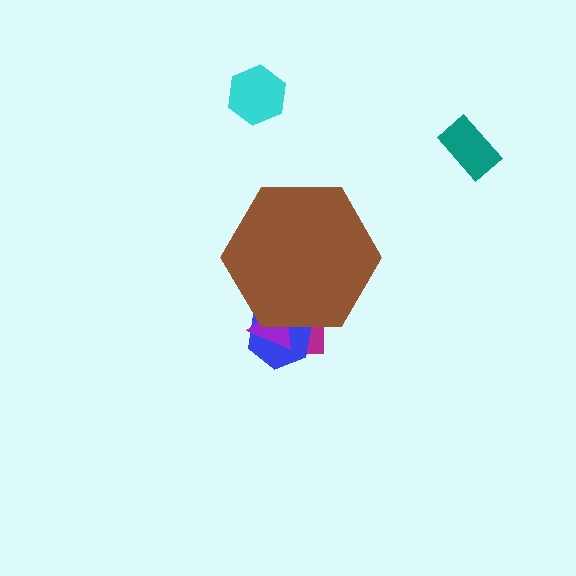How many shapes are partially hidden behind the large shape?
3 shapes are partially hidden.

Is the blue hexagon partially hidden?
Yes, the blue hexagon is partially hidden behind the brown hexagon.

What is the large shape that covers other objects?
A brown hexagon.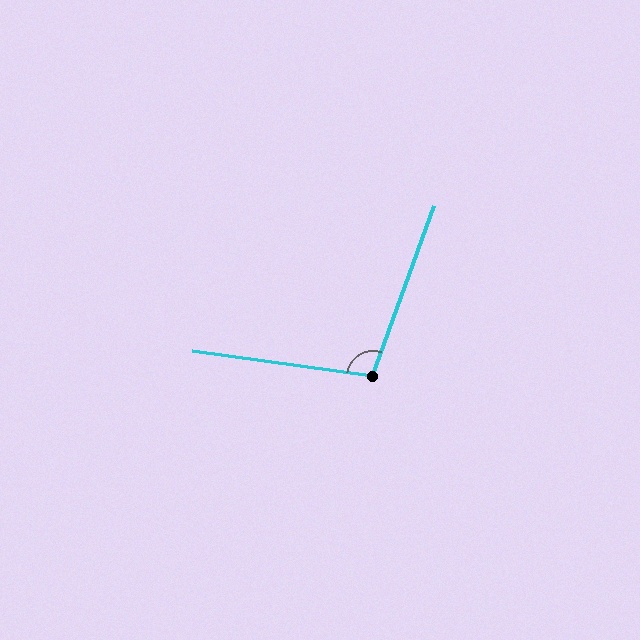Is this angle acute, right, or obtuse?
It is obtuse.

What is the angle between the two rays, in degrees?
Approximately 102 degrees.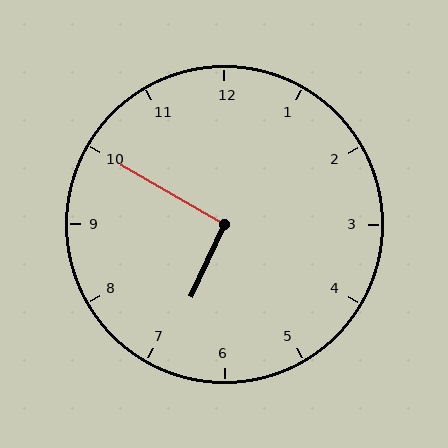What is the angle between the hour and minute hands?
Approximately 95 degrees.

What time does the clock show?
6:50.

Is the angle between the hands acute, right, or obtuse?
It is right.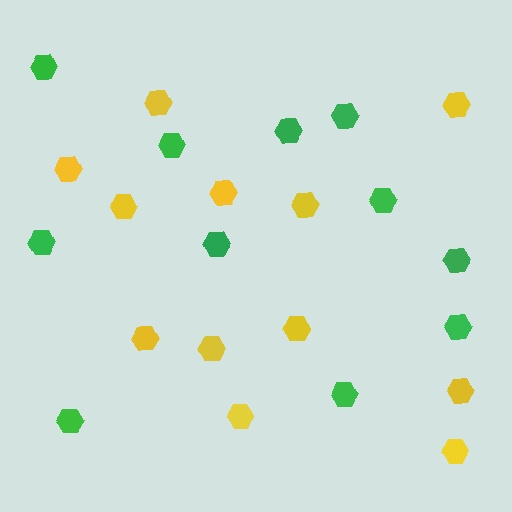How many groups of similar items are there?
There are 2 groups: one group of green hexagons (11) and one group of yellow hexagons (12).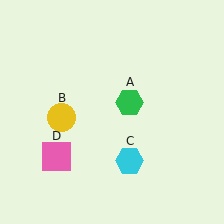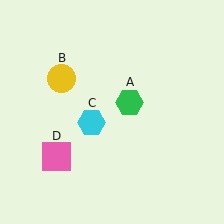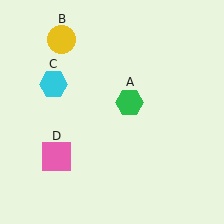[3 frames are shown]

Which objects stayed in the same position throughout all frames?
Green hexagon (object A) and pink square (object D) remained stationary.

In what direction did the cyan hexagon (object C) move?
The cyan hexagon (object C) moved up and to the left.